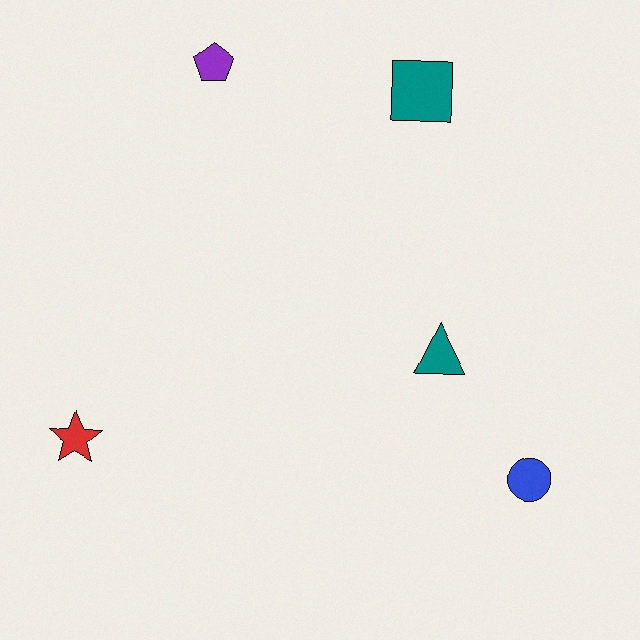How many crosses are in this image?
There are no crosses.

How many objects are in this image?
There are 5 objects.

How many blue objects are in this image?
There is 1 blue object.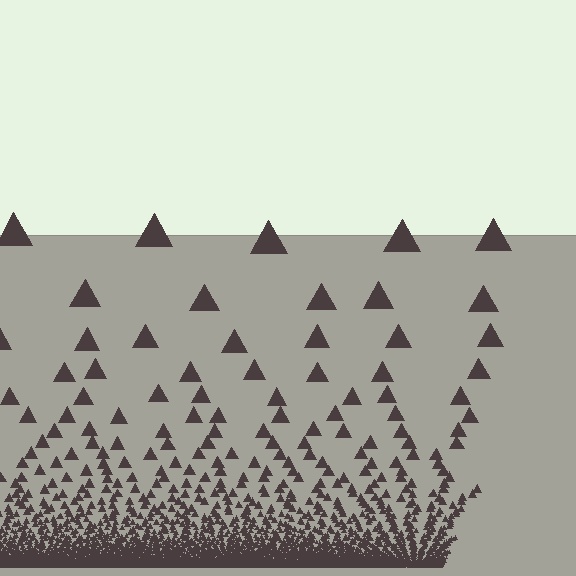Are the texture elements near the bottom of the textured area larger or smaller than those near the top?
Smaller. The gradient is inverted — elements near the bottom are smaller and denser.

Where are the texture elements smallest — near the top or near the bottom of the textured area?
Near the bottom.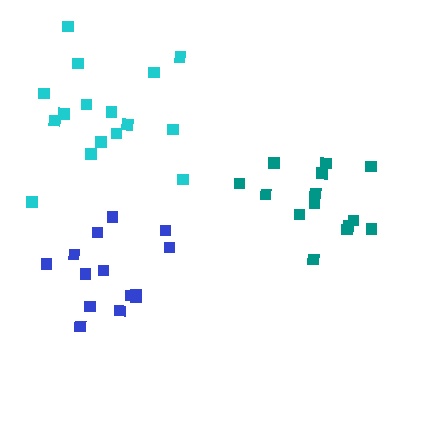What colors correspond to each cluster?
The clusters are colored: teal, cyan, blue.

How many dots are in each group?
Group 1: 14 dots, Group 2: 16 dots, Group 3: 14 dots (44 total).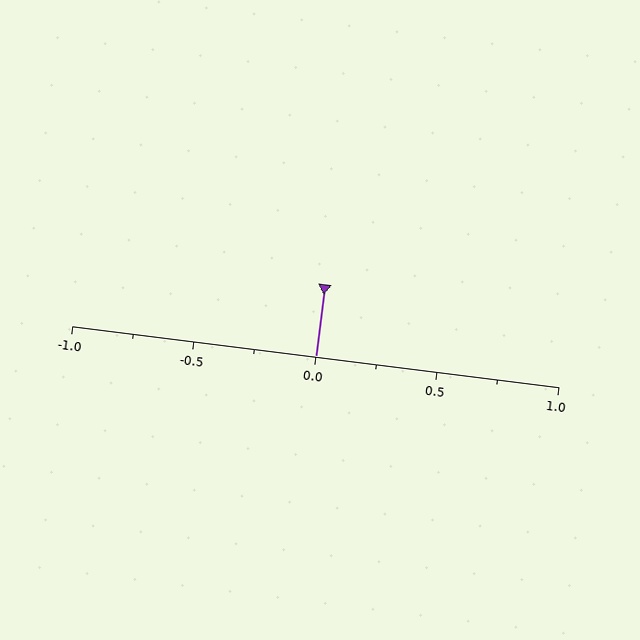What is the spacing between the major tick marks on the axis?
The major ticks are spaced 0.5 apart.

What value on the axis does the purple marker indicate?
The marker indicates approximately 0.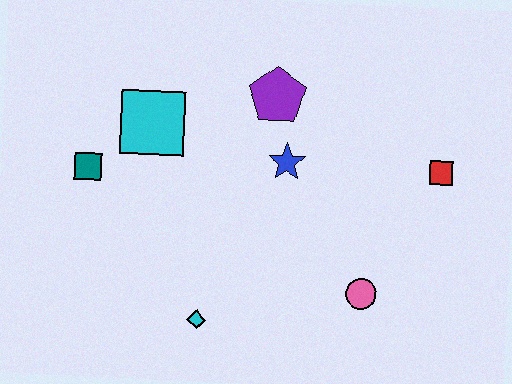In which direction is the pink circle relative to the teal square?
The pink circle is to the right of the teal square.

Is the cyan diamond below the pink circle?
Yes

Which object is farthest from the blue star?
The teal square is farthest from the blue star.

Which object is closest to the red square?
The pink circle is closest to the red square.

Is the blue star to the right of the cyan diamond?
Yes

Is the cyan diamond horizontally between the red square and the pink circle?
No